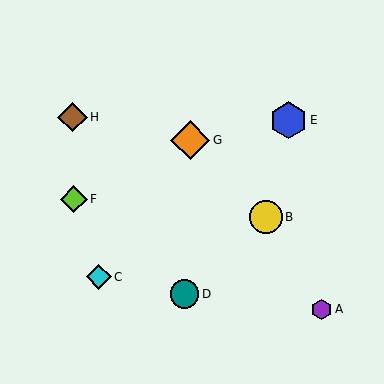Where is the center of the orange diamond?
The center of the orange diamond is at (190, 140).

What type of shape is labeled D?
Shape D is a teal circle.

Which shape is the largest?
The orange diamond (labeled G) is the largest.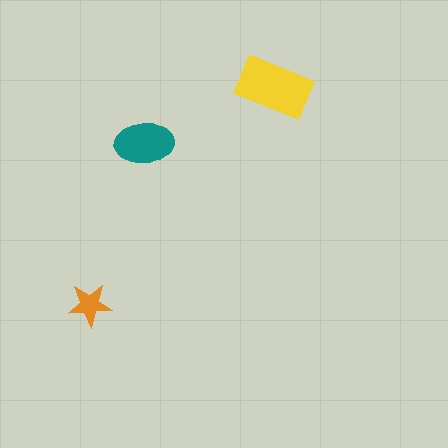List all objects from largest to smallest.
The yellow rectangle, the teal ellipse, the orange star.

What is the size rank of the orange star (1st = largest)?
3rd.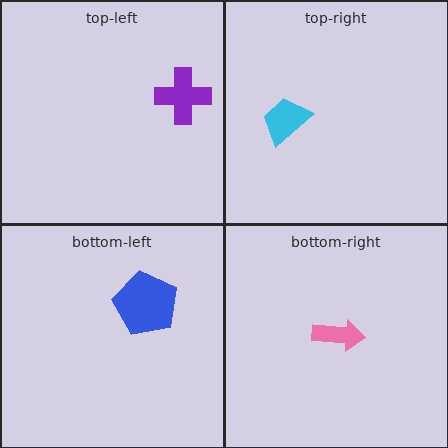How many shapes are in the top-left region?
1.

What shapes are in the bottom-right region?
The pink arrow.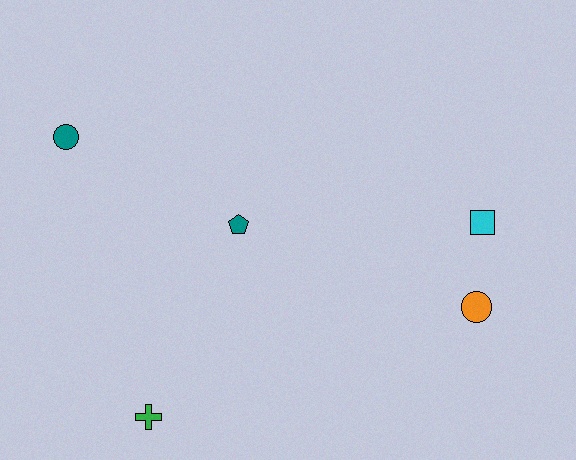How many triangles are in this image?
There are no triangles.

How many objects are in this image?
There are 5 objects.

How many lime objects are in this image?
There are no lime objects.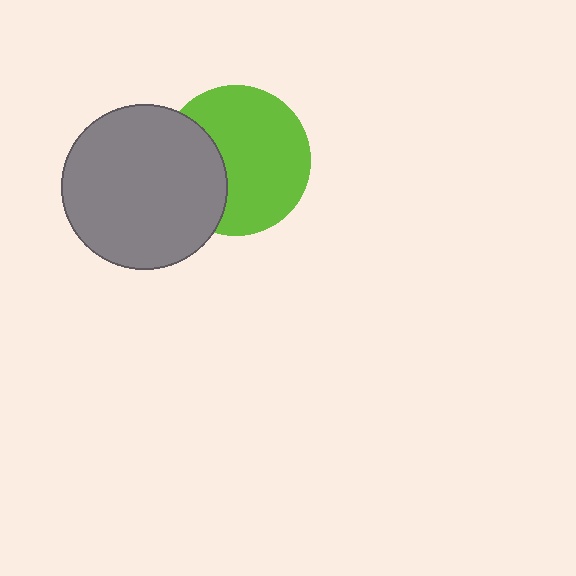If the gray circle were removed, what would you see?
You would see the complete lime circle.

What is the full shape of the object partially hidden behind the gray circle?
The partially hidden object is a lime circle.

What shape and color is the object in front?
The object in front is a gray circle.